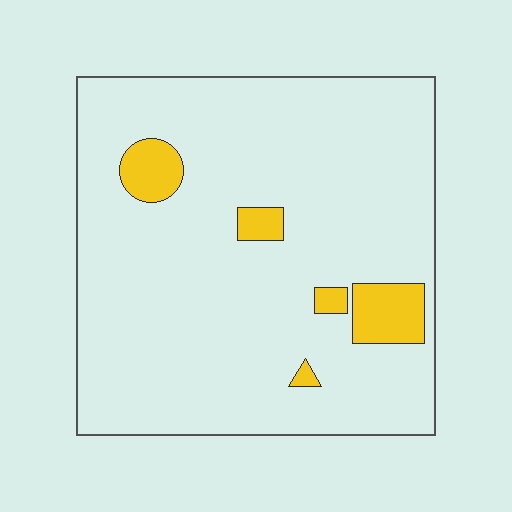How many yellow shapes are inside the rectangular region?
5.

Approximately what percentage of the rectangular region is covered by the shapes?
Approximately 10%.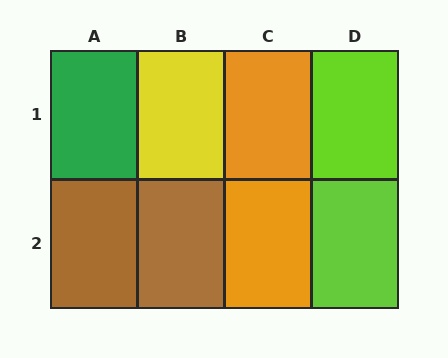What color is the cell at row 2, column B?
Brown.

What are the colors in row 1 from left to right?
Green, yellow, orange, lime.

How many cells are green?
1 cell is green.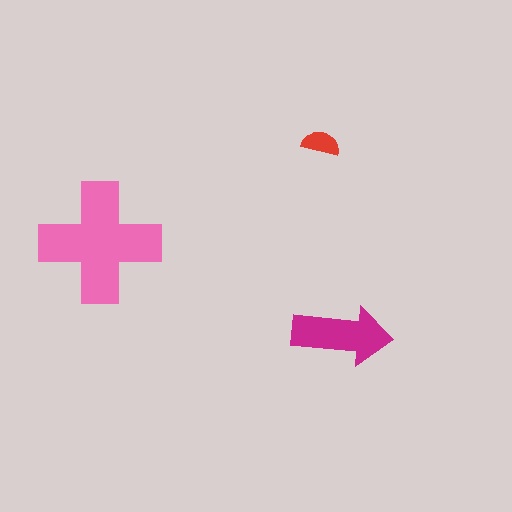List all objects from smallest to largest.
The red semicircle, the magenta arrow, the pink cross.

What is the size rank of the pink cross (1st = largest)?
1st.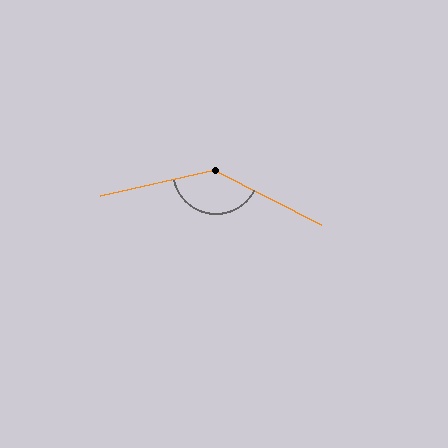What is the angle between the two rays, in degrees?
Approximately 140 degrees.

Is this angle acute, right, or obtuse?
It is obtuse.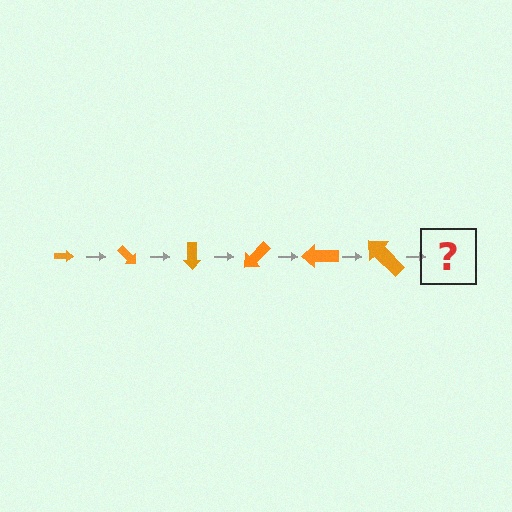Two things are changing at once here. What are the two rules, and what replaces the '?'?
The two rules are that the arrow grows larger each step and it rotates 45 degrees each step. The '?' should be an arrow, larger than the previous one and rotated 270 degrees from the start.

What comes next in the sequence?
The next element should be an arrow, larger than the previous one and rotated 270 degrees from the start.